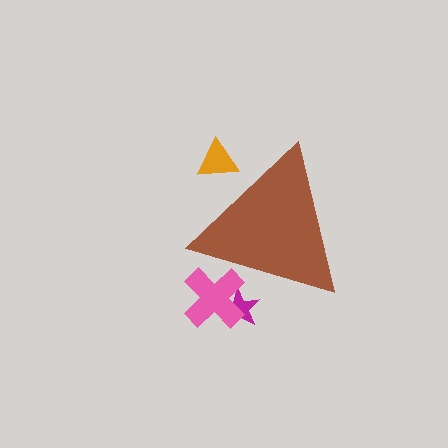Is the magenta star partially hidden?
Yes, the magenta star is partially hidden behind the brown triangle.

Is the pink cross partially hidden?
Yes, the pink cross is partially hidden behind the brown triangle.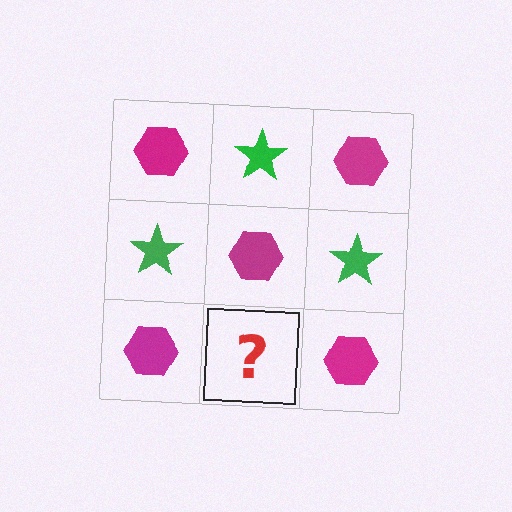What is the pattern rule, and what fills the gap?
The rule is that it alternates magenta hexagon and green star in a checkerboard pattern. The gap should be filled with a green star.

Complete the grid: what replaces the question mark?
The question mark should be replaced with a green star.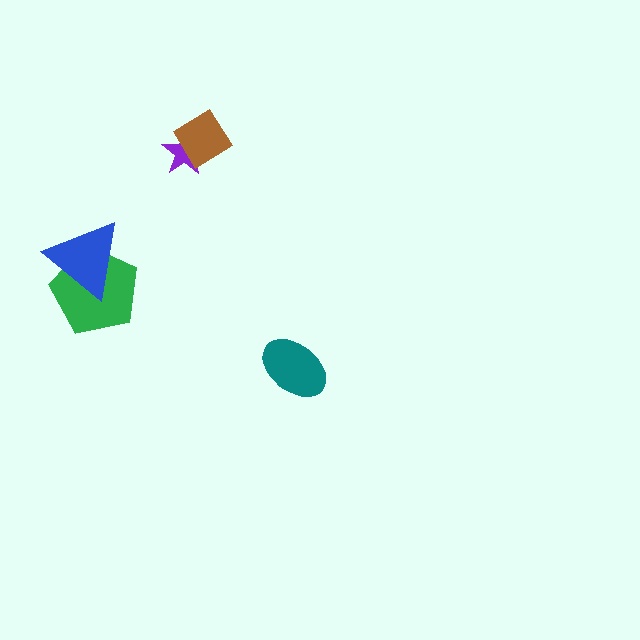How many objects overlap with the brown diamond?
1 object overlaps with the brown diamond.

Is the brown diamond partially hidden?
No, no other shape covers it.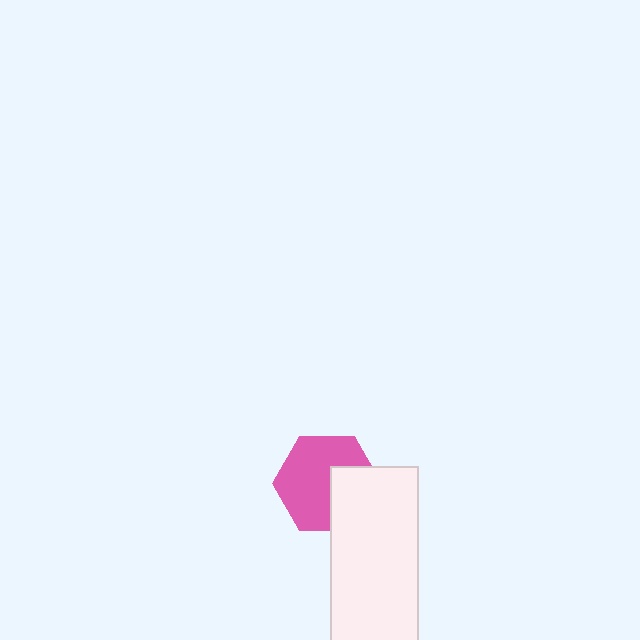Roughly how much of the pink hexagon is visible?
Most of it is visible (roughly 66%).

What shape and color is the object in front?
The object in front is a white rectangle.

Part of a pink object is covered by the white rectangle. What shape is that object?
It is a hexagon.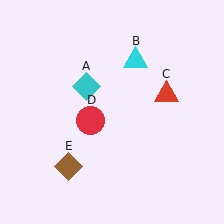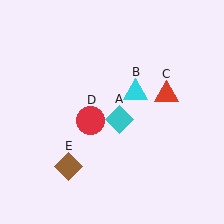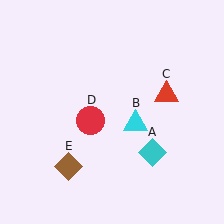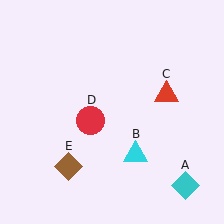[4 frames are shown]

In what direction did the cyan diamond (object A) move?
The cyan diamond (object A) moved down and to the right.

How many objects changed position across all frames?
2 objects changed position: cyan diamond (object A), cyan triangle (object B).